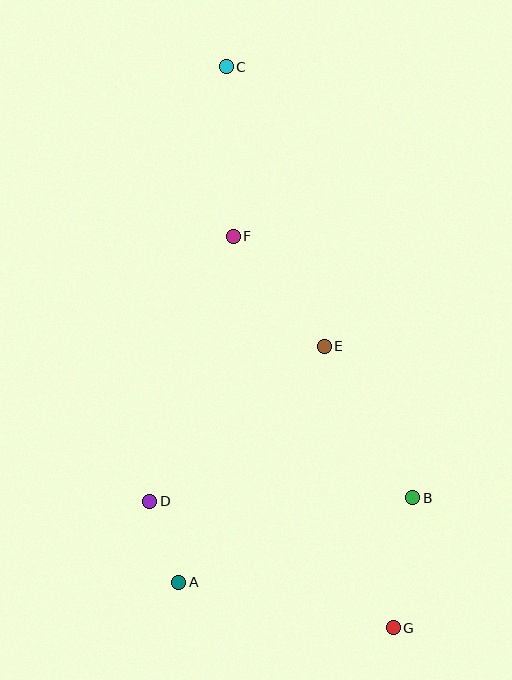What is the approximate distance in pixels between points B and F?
The distance between B and F is approximately 317 pixels.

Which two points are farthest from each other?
Points C and G are farthest from each other.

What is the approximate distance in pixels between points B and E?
The distance between B and E is approximately 176 pixels.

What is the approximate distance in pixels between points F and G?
The distance between F and G is approximately 423 pixels.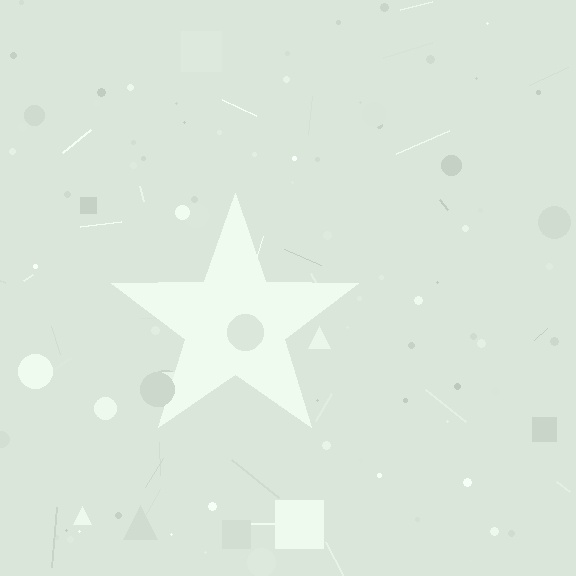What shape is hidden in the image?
A star is hidden in the image.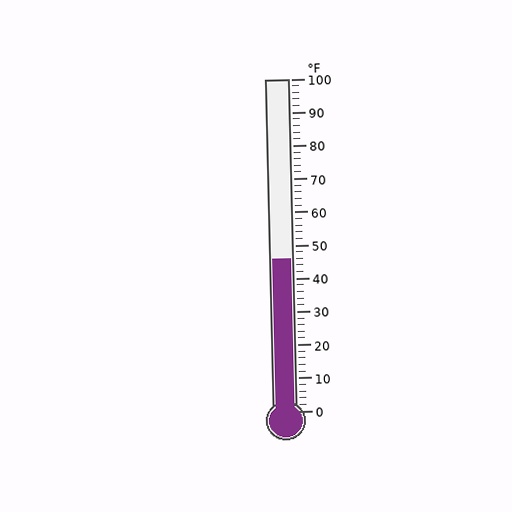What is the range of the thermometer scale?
The thermometer scale ranges from 0°F to 100°F.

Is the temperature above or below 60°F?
The temperature is below 60°F.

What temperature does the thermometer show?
The thermometer shows approximately 46°F.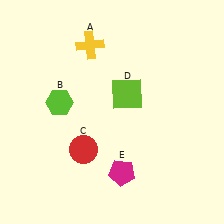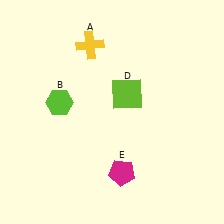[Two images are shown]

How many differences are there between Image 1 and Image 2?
There is 1 difference between the two images.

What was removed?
The red circle (C) was removed in Image 2.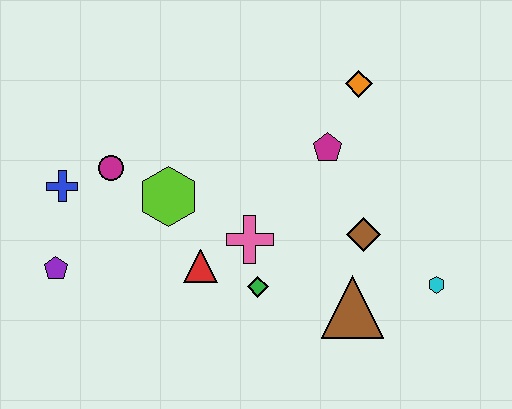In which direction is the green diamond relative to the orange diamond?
The green diamond is below the orange diamond.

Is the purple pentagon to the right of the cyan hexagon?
No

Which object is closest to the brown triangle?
The brown diamond is closest to the brown triangle.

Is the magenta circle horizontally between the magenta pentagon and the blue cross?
Yes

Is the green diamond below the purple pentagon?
Yes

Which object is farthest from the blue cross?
The cyan hexagon is farthest from the blue cross.